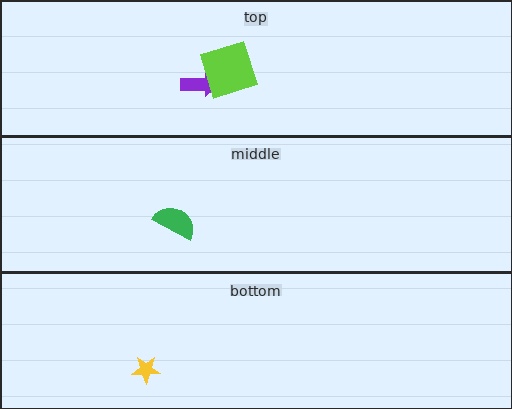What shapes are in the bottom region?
The yellow star.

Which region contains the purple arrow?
The top region.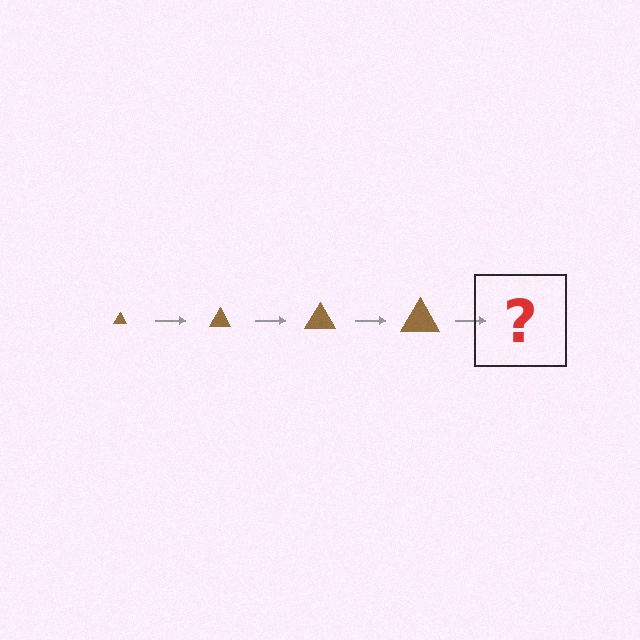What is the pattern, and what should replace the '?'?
The pattern is that the triangle gets progressively larger each step. The '?' should be a brown triangle, larger than the previous one.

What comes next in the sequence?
The next element should be a brown triangle, larger than the previous one.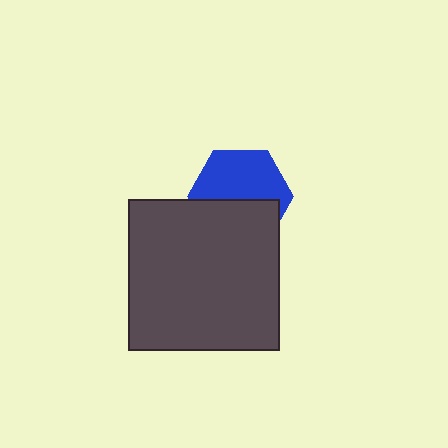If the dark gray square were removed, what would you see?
You would see the complete blue hexagon.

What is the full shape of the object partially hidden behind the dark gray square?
The partially hidden object is a blue hexagon.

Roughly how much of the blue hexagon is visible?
About half of it is visible (roughly 56%).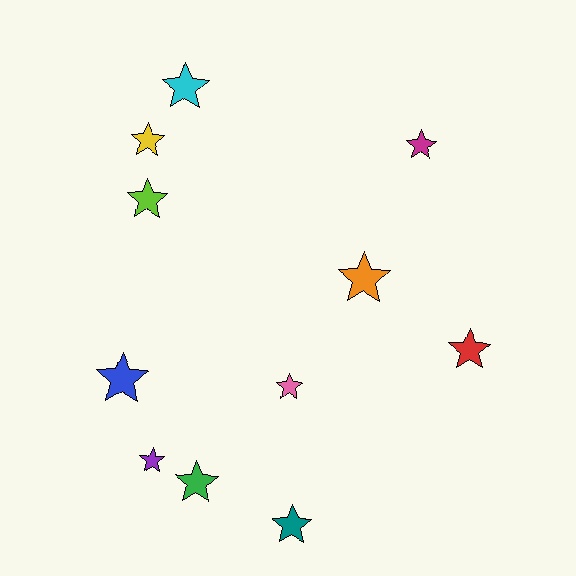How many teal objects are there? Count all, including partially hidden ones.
There is 1 teal object.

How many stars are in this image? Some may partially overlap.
There are 11 stars.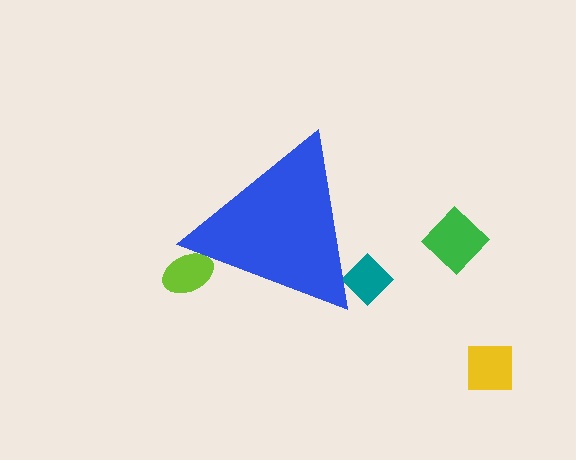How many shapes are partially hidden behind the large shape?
2 shapes are partially hidden.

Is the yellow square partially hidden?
No, the yellow square is fully visible.